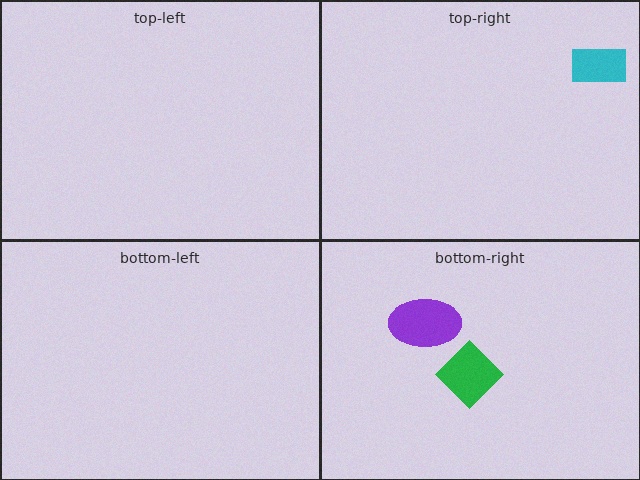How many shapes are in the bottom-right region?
2.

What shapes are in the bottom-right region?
The green diamond, the purple ellipse.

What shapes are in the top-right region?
The cyan rectangle.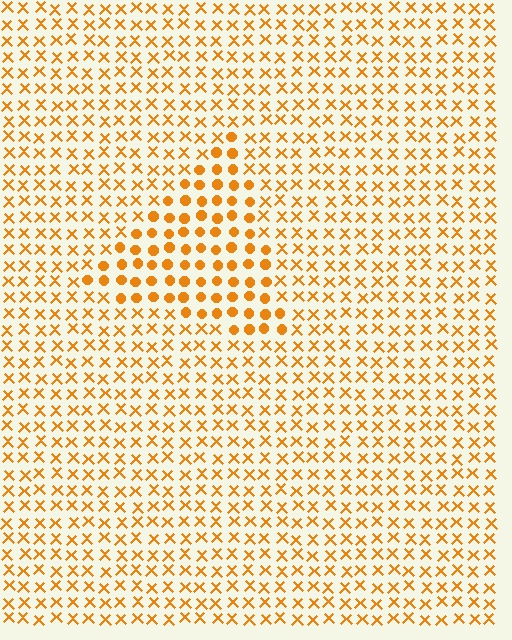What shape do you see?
I see a triangle.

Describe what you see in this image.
The image is filled with small orange elements arranged in a uniform grid. A triangle-shaped region contains circles, while the surrounding area contains X marks. The boundary is defined purely by the change in element shape.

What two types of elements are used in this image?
The image uses circles inside the triangle region and X marks outside it.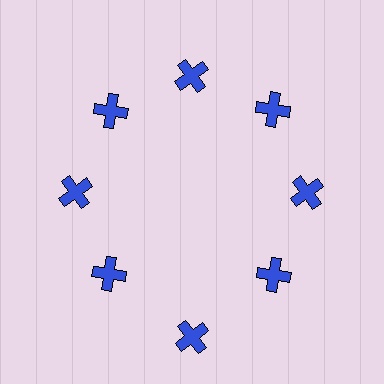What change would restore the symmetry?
The symmetry would be restored by moving it inward, back onto the ring so that all 8 crosses sit at equal angles and equal distance from the center.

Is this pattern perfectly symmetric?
No. The 8 blue crosses are arranged in a ring, but one element near the 6 o'clock position is pushed outward from the center, breaking the 8-fold rotational symmetry.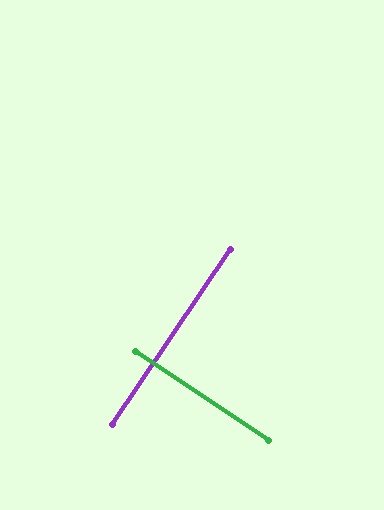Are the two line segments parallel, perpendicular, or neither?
Perpendicular — they meet at approximately 90°.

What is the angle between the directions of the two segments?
Approximately 90 degrees.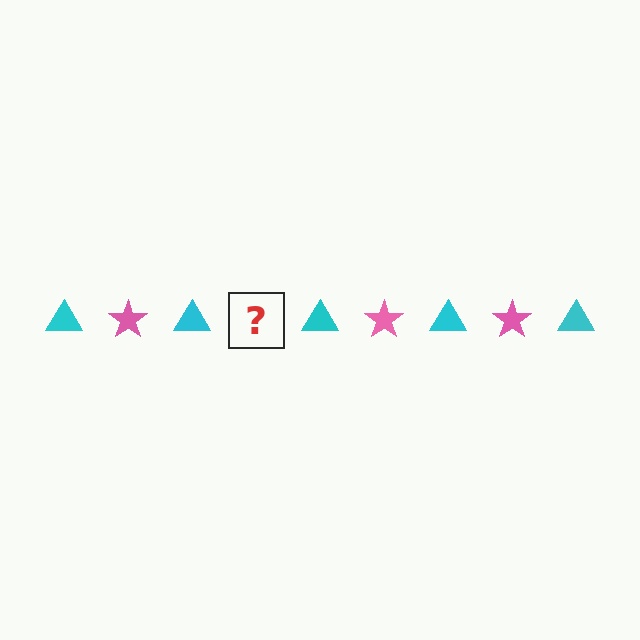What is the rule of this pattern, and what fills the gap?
The rule is that the pattern alternates between cyan triangle and pink star. The gap should be filled with a pink star.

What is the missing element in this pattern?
The missing element is a pink star.